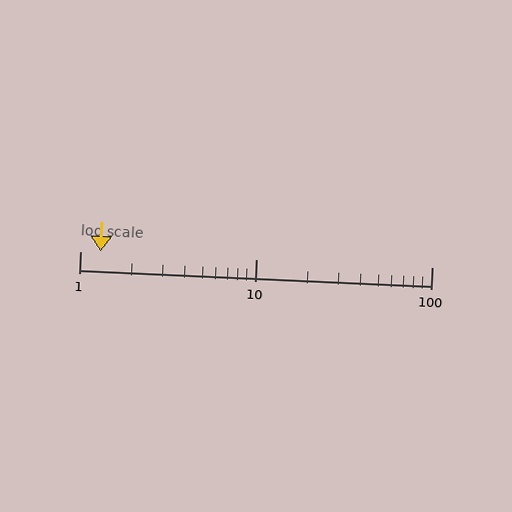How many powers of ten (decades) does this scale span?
The scale spans 2 decades, from 1 to 100.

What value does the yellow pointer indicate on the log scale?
The pointer indicates approximately 1.3.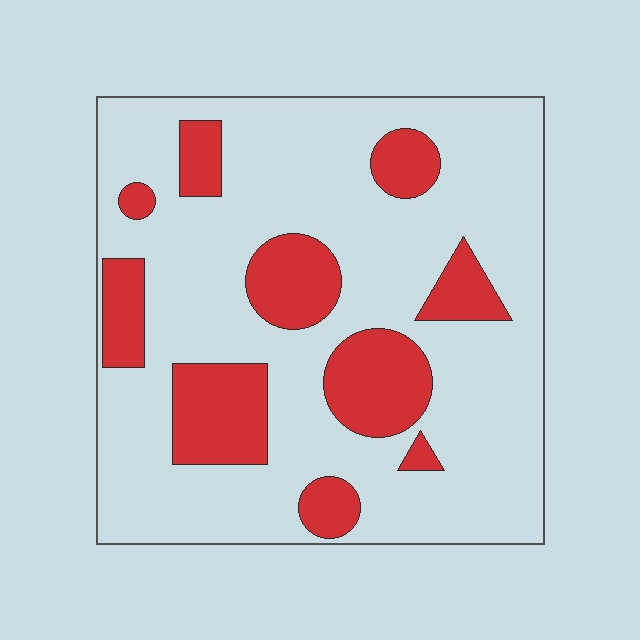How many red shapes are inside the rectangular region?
10.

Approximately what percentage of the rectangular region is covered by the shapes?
Approximately 25%.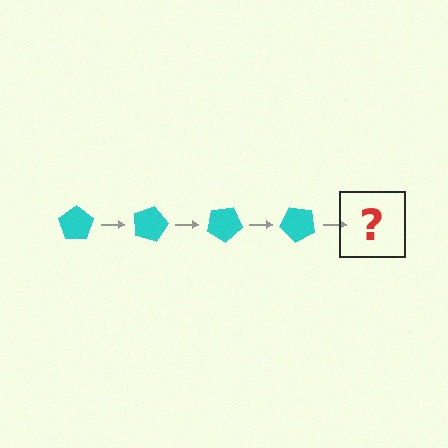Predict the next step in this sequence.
The next step is a cyan pentagon rotated 60 degrees.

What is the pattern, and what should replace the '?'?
The pattern is that the pentagon rotates 15 degrees each step. The '?' should be a cyan pentagon rotated 60 degrees.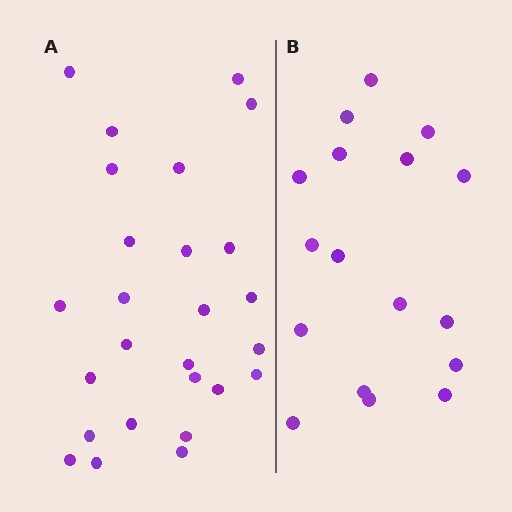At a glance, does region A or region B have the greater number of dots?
Region A (the left region) has more dots.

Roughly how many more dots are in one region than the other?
Region A has roughly 8 or so more dots than region B.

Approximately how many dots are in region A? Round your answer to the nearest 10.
About 30 dots. (The exact count is 26, which rounds to 30.)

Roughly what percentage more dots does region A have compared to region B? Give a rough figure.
About 55% more.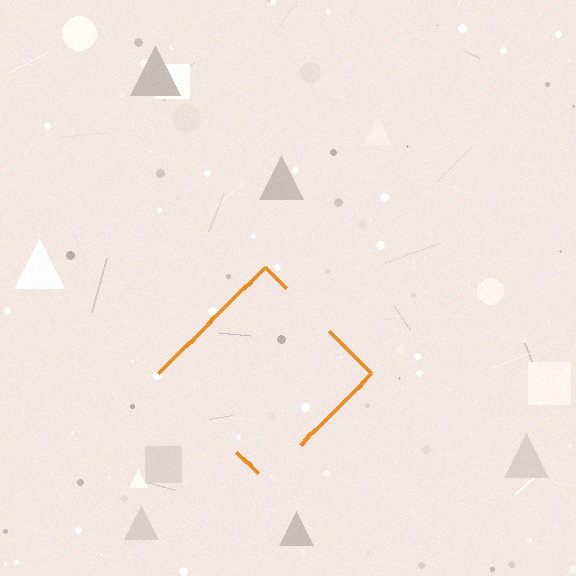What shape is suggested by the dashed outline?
The dashed outline suggests a diamond.